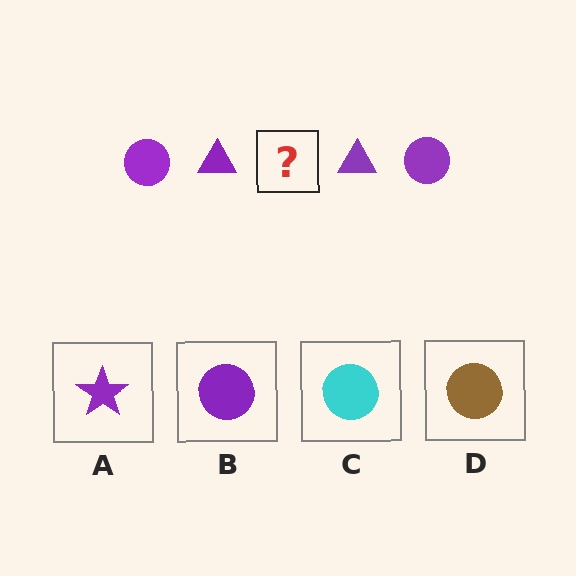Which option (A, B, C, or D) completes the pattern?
B.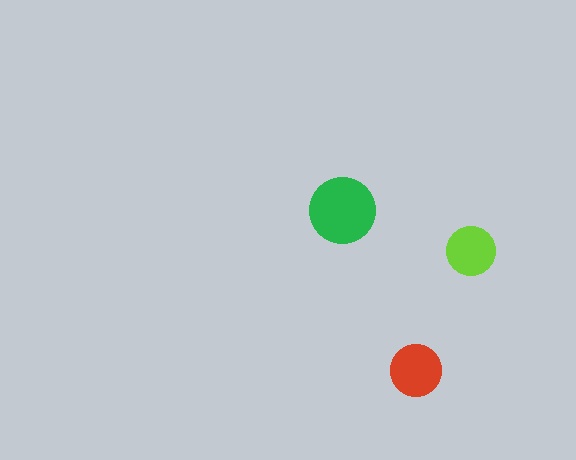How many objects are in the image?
There are 3 objects in the image.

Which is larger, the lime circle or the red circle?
The red one.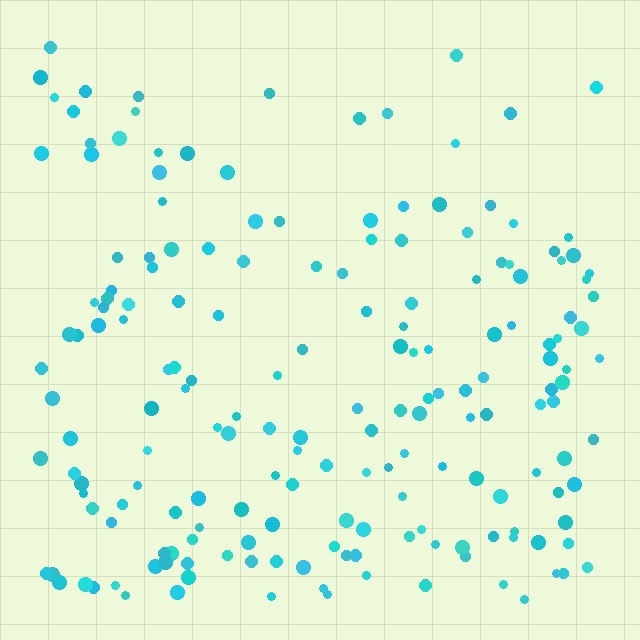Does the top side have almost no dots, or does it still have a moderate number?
Still a moderate number, just noticeably fewer than the bottom.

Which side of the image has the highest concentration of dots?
The bottom.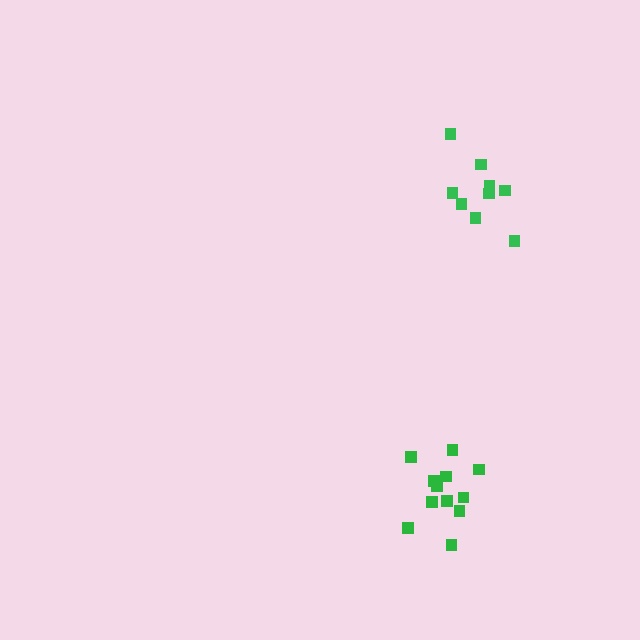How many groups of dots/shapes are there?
There are 2 groups.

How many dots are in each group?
Group 1: 9 dots, Group 2: 12 dots (21 total).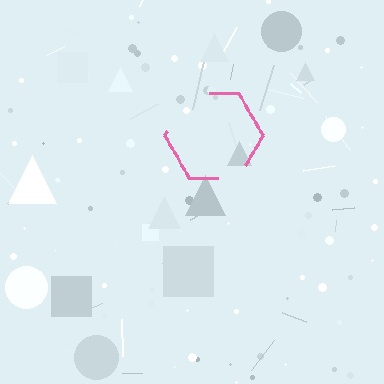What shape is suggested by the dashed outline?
The dashed outline suggests a hexagon.